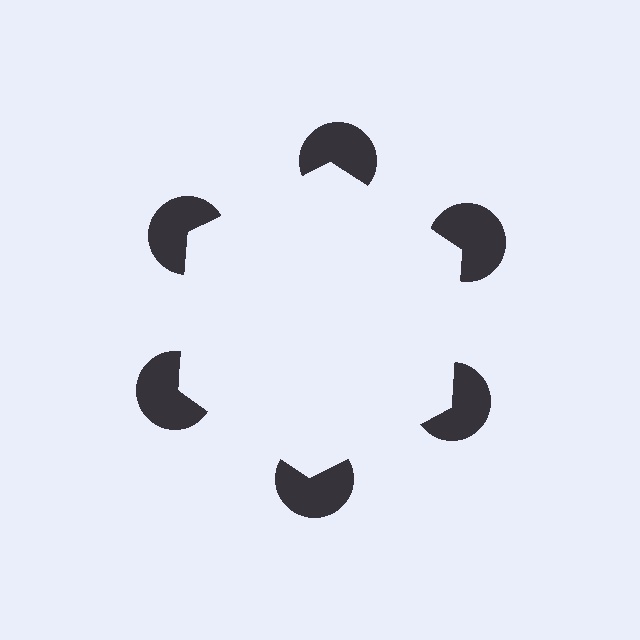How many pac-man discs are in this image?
There are 6 — one at each vertex of the illusory hexagon.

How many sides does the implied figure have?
6 sides.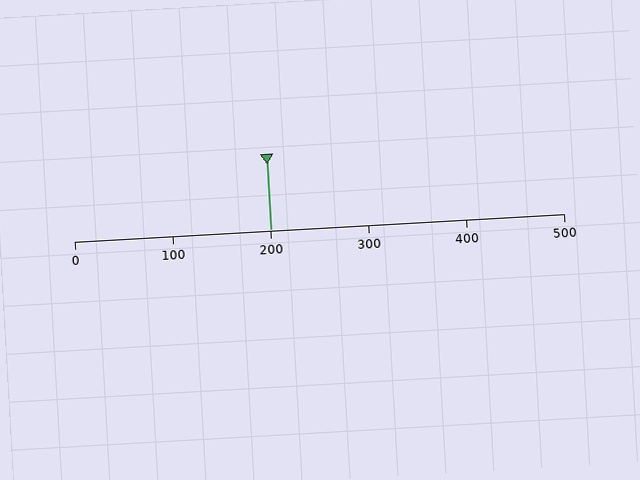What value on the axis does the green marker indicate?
The marker indicates approximately 200.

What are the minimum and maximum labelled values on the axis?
The axis runs from 0 to 500.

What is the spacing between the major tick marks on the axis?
The major ticks are spaced 100 apart.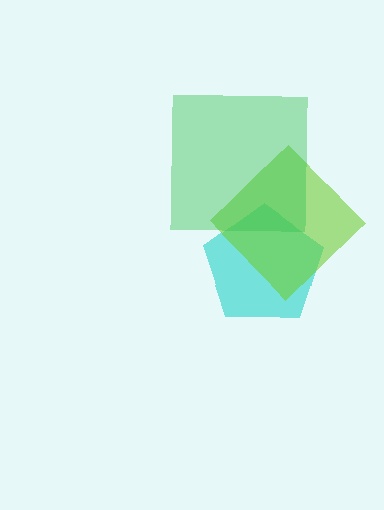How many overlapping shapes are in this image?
There are 3 overlapping shapes in the image.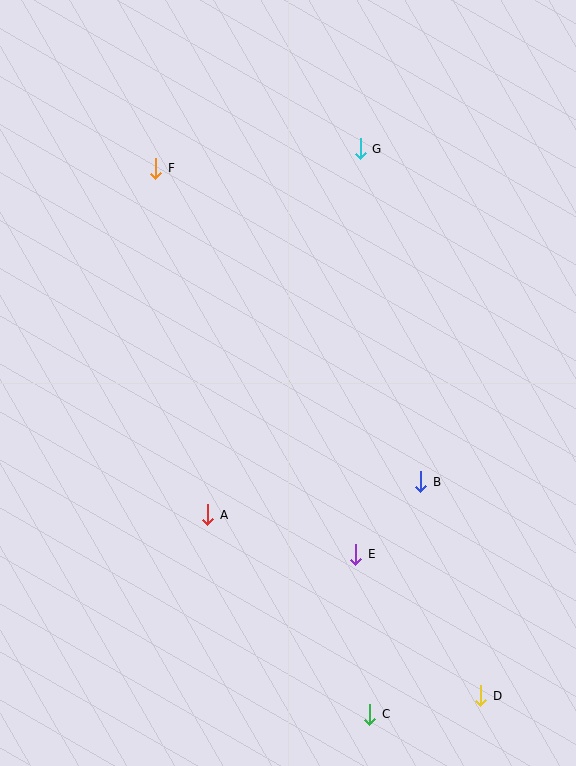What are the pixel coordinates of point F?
Point F is at (156, 168).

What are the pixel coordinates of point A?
Point A is at (208, 515).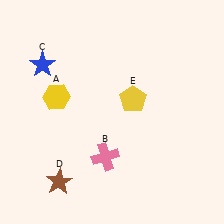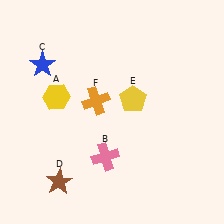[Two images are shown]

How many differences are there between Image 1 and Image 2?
There is 1 difference between the two images.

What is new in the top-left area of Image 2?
An orange cross (F) was added in the top-left area of Image 2.